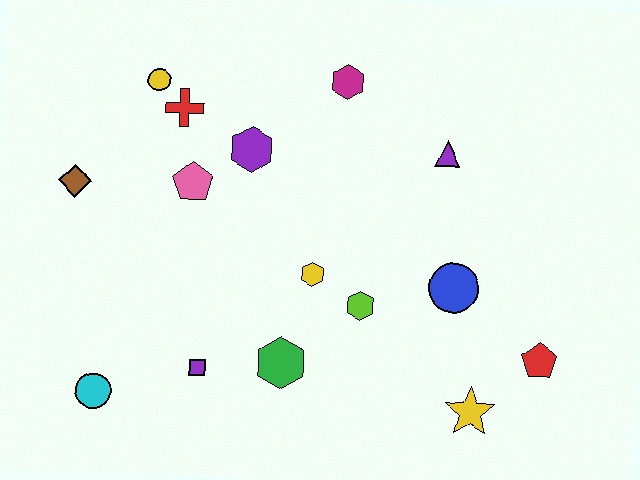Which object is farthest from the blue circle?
The brown diamond is farthest from the blue circle.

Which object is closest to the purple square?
The green hexagon is closest to the purple square.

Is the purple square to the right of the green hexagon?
No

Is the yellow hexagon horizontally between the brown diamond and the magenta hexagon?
Yes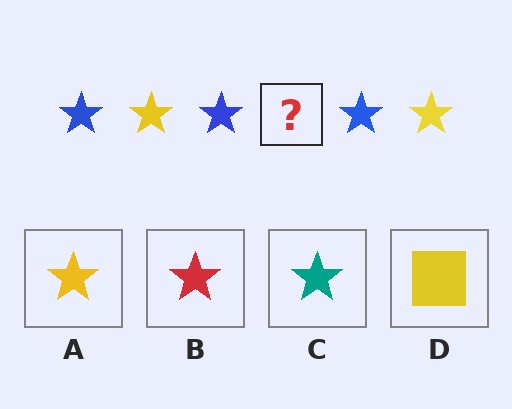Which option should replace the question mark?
Option A.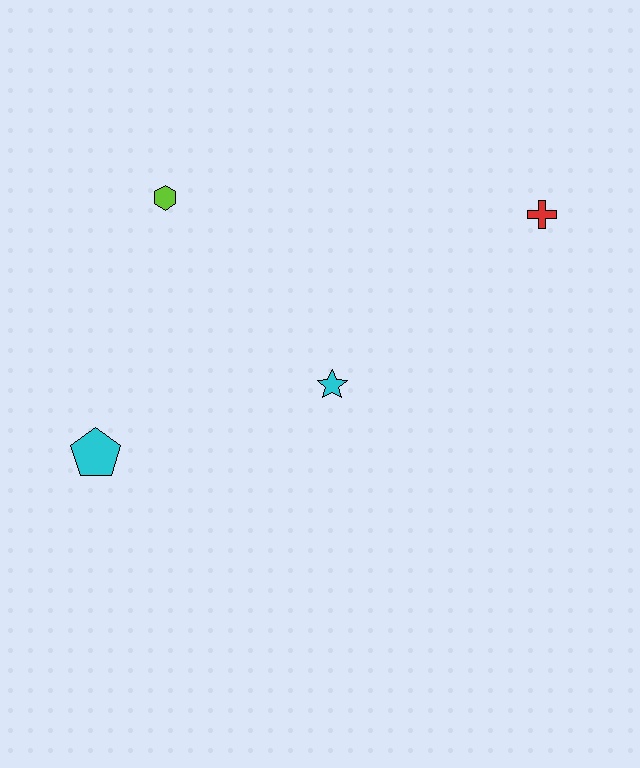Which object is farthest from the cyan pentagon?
The red cross is farthest from the cyan pentagon.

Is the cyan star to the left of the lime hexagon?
No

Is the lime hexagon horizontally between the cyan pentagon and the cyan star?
Yes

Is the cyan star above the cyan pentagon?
Yes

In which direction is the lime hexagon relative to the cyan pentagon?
The lime hexagon is above the cyan pentagon.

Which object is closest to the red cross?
The cyan star is closest to the red cross.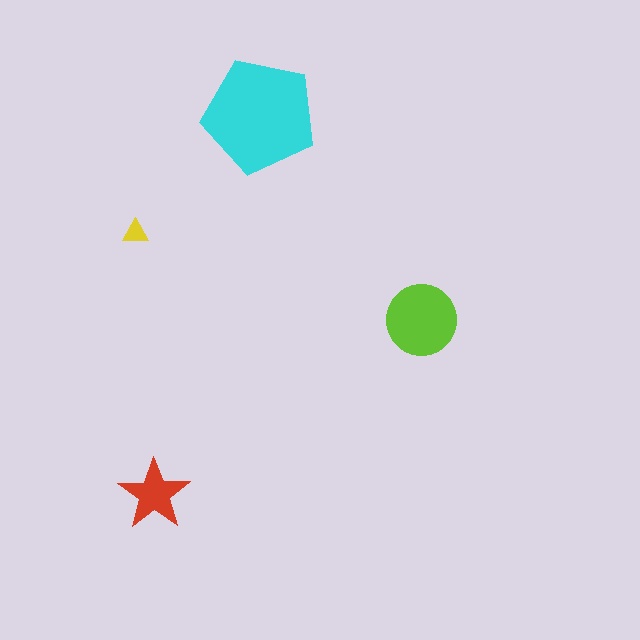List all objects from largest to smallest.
The cyan pentagon, the lime circle, the red star, the yellow triangle.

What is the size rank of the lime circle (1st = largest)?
2nd.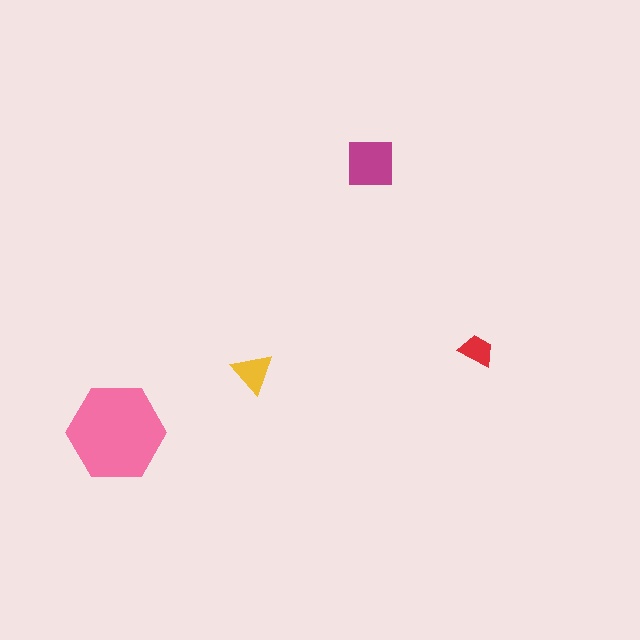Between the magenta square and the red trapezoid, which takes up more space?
The magenta square.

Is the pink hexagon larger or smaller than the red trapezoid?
Larger.